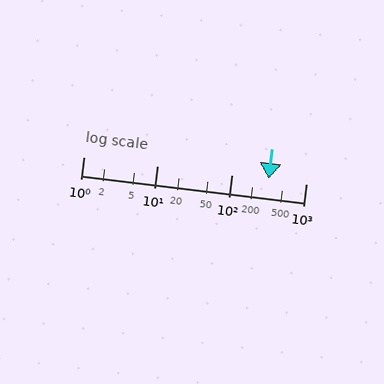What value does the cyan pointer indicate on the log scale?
The pointer indicates approximately 310.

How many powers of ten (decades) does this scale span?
The scale spans 3 decades, from 1 to 1000.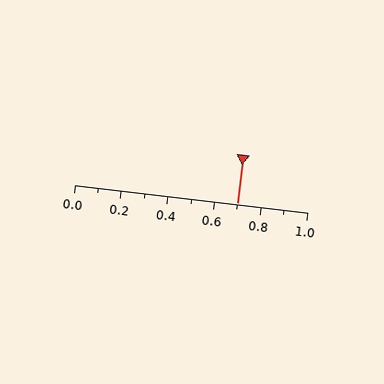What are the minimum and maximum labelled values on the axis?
The axis runs from 0.0 to 1.0.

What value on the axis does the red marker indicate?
The marker indicates approximately 0.7.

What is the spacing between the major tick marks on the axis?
The major ticks are spaced 0.2 apart.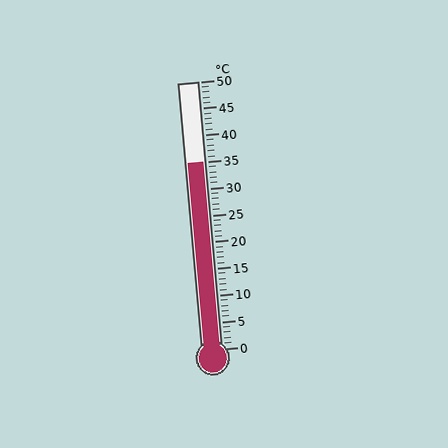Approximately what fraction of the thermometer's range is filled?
The thermometer is filled to approximately 70% of its range.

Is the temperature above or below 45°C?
The temperature is below 45°C.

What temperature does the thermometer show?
The thermometer shows approximately 35°C.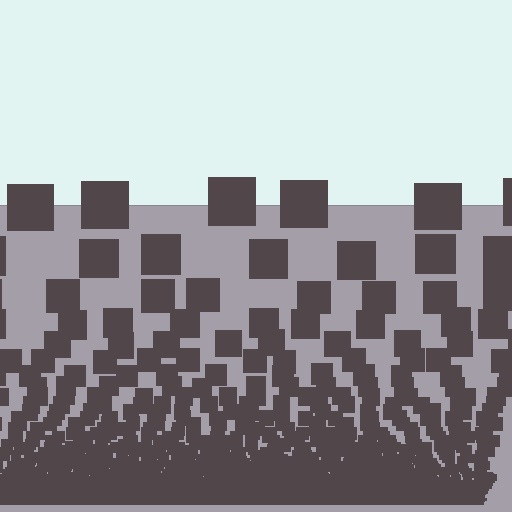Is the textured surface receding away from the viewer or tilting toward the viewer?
The surface appears to tilt toward the viewer. Texture elements get larger and sparser toward the top.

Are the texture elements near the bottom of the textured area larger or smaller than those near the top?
Smaller. The gradient is inverted — elements near the bottom are smaller and denser.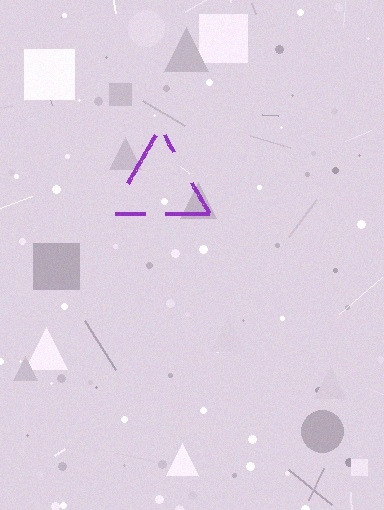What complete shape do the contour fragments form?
The contour fragments form a triangle.